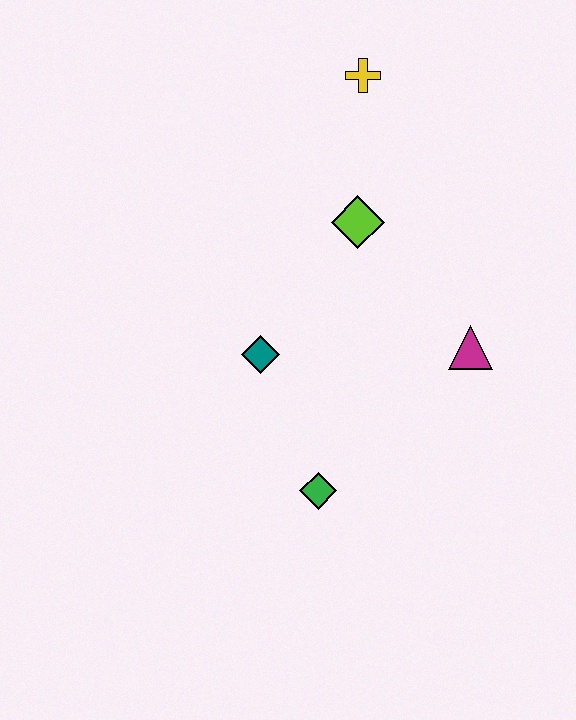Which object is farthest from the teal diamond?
The yellow cross is farthest from the teal diamond.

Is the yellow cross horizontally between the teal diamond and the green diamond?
No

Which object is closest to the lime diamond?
The yellow cross is closest to the lime diamond.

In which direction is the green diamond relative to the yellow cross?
The green diamond is below the yellow cross.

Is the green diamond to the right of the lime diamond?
No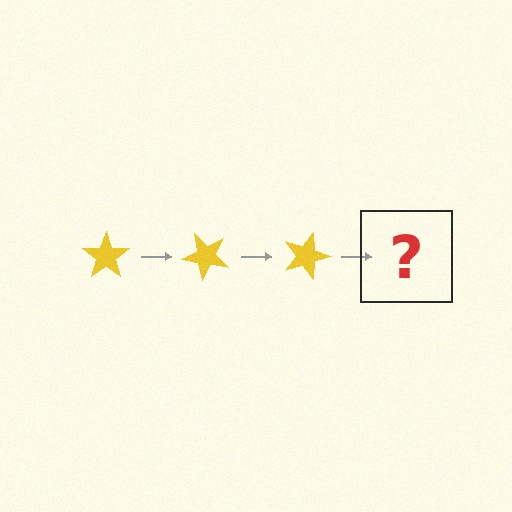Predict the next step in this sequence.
The next step is a yellow star rotated 135 degrees.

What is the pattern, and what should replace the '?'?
The pattern is that the star rotates 45 degrees each step. The '?' should be a yellow star rotated 135 degrees.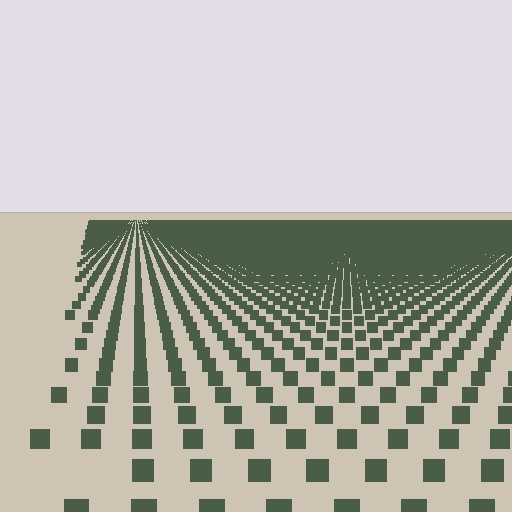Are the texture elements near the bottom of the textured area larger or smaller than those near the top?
Larger. Near the bottom, elements are closer to the viewer and appear at a bigger on-screen size.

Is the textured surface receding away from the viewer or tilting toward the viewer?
The surface is receding away from the viewer. Texture elements get smaller and denser toward the top.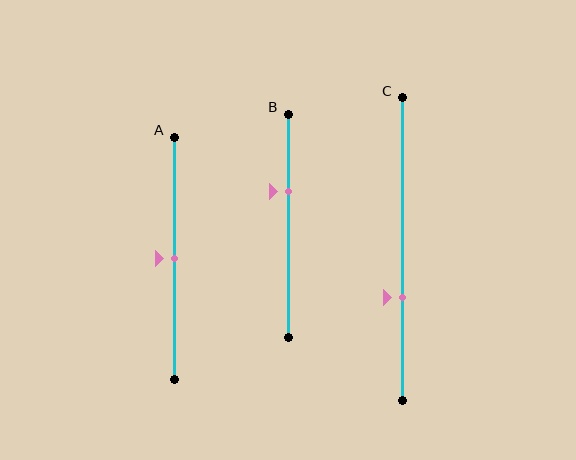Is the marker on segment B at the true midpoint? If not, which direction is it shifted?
No, the marker on segment B is shifted upward by about 15% of the segment length.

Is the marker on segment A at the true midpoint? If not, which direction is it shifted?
Yes, the marker on segment A is at the true midpoint.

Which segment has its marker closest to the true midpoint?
Segment A has its marker closest to the true midpoint.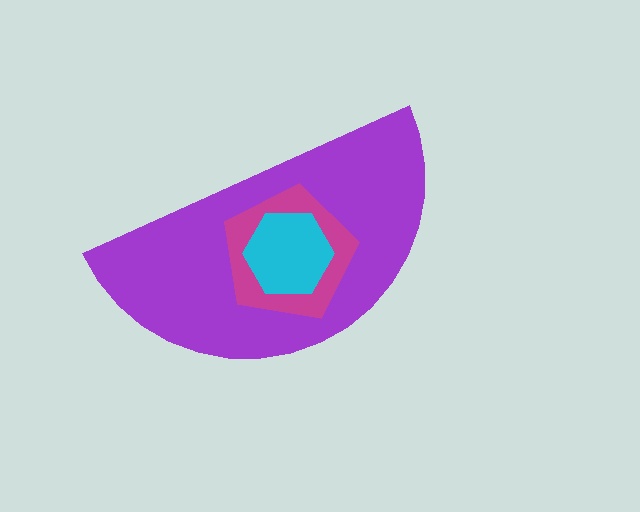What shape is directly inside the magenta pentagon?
The cyan hexagon.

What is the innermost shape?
The cyan hexagon.